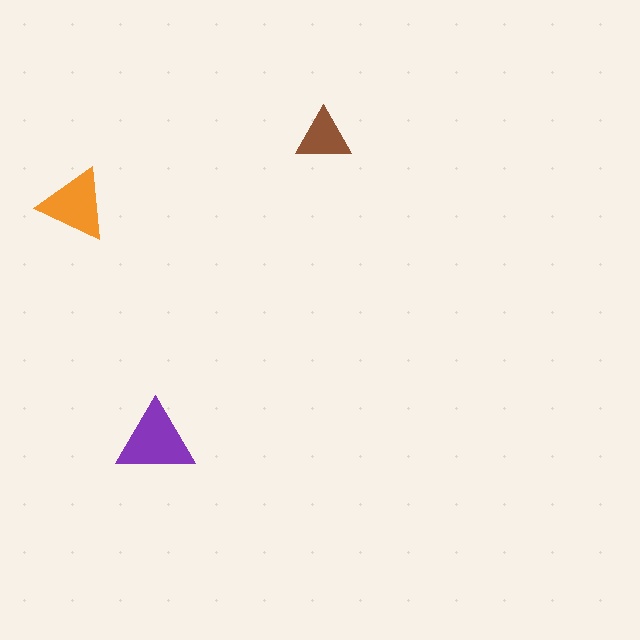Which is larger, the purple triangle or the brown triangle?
The purple one.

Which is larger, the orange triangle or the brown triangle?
The orange one.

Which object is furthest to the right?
The brown triangle is rightmost.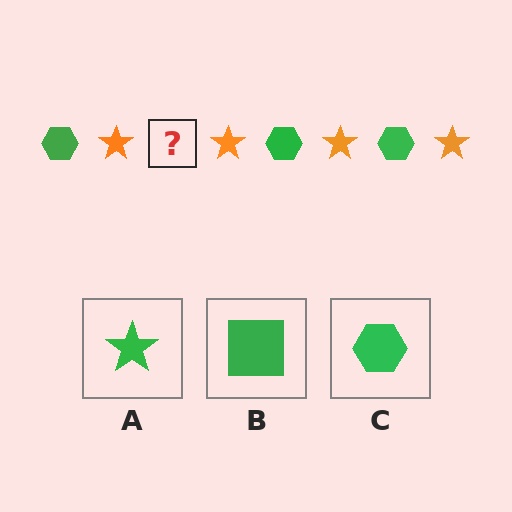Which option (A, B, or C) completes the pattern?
C.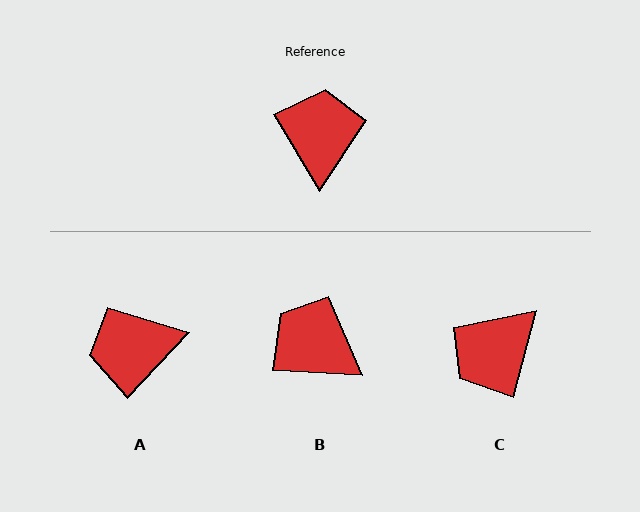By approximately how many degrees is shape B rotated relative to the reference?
Approximately 56 degrees counter-clockwise.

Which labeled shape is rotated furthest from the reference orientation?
C, about 134 degrees away.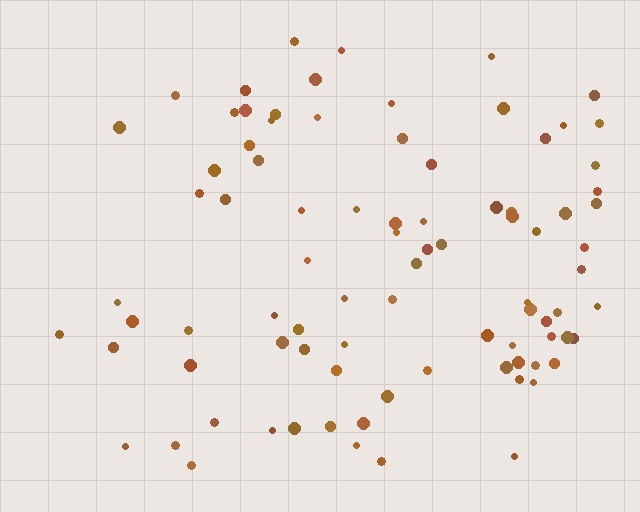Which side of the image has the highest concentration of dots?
The right.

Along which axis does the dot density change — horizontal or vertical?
Horizontal.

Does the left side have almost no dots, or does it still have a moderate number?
Still a moderate number, just noticeably fewer than the right.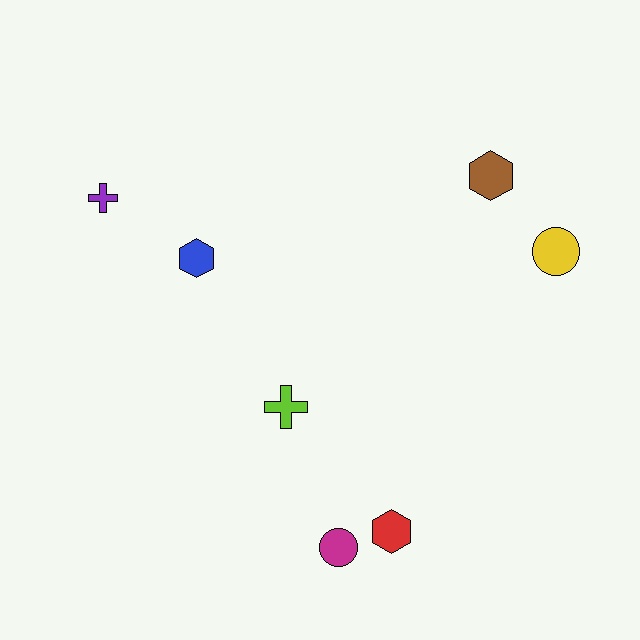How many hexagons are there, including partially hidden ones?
There are 3 hexagons.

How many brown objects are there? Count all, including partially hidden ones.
There is 1 brown object.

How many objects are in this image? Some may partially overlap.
There are 7 objects.